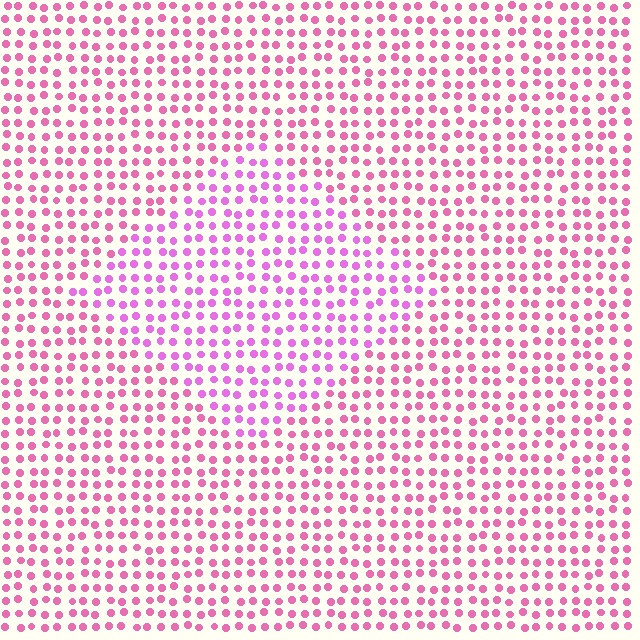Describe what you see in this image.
The image is filled with small pink elements in a uniform arrangement. A diamond-shaped region is visible where the elements are tinted to a slightly different hue, forming a subtle color boundary.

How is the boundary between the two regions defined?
The boundary is defined purely by a slight shift in hue (about 26 degrees). Spacing, size, and orientation are identical on both sides.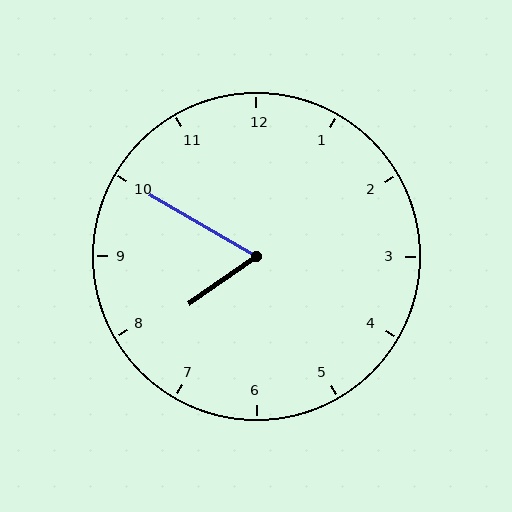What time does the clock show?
7:50.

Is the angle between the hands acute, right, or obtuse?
It is acute.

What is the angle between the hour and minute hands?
Approximately 65 degrees.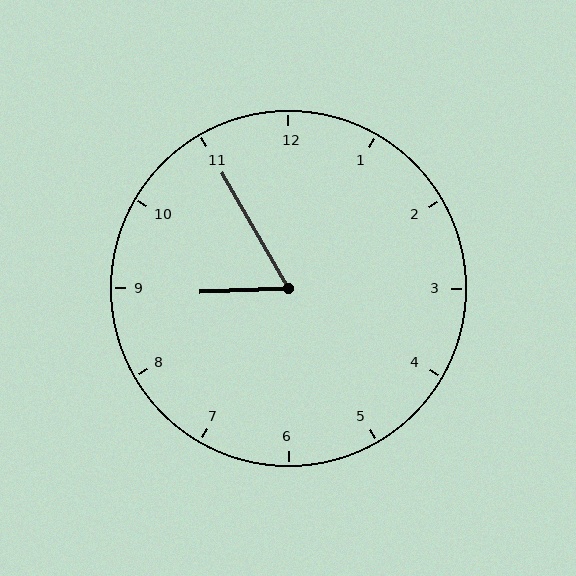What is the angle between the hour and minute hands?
Approximately 62 degrees.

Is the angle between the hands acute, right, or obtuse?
It is acute.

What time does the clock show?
8:55.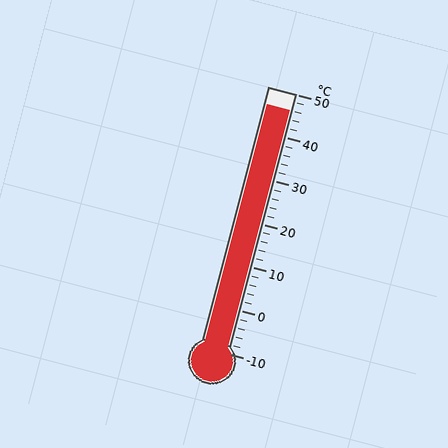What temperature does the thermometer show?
The thermometer shows approximately 46°C.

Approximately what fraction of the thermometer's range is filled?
The thermometer is filled to approximately 95% of its range.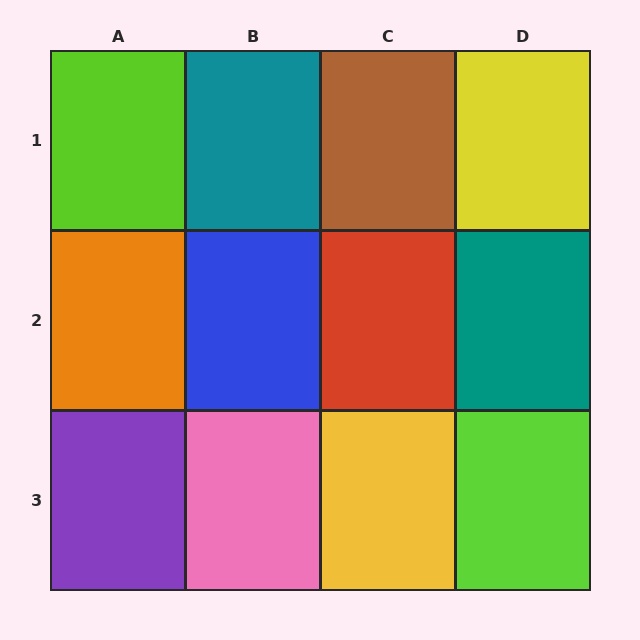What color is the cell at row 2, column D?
Teal.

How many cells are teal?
2 cells are teal.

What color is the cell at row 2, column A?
Orange.